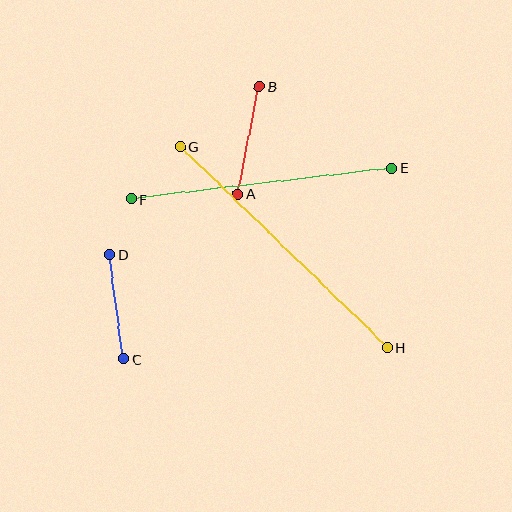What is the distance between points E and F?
The distance is approximately 262 pixels.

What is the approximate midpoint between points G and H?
The midpoint is at approximately (284, 247) pixels.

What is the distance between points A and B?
The distance is approximately 109 pixels.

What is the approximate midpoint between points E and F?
The midpoint is at approximately (262, 183) pixels.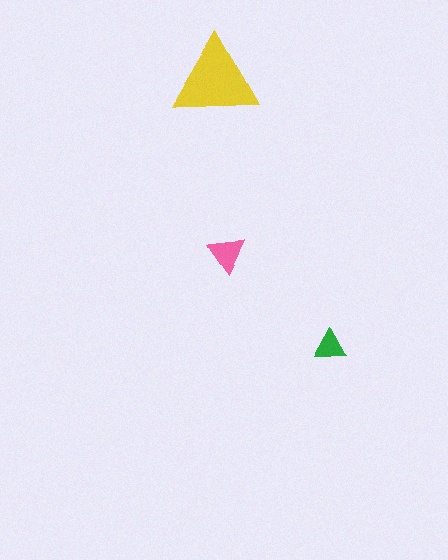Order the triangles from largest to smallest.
the yellow one, the pink one, the green one.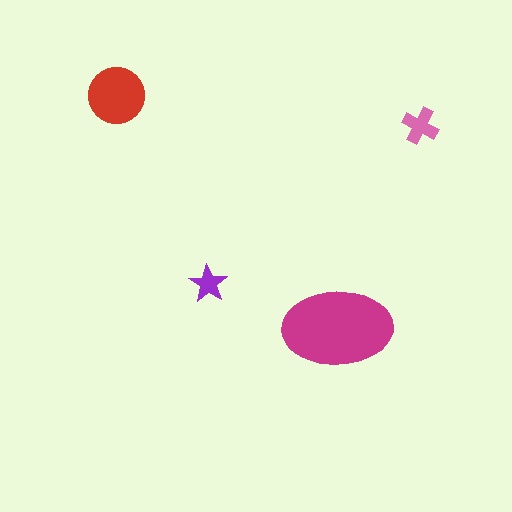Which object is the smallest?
The purple star.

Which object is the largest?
The magenta ellipse.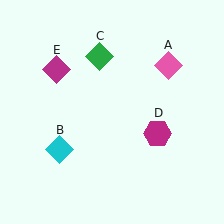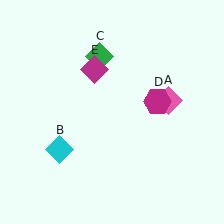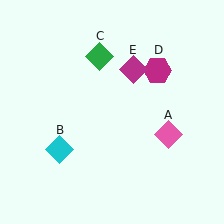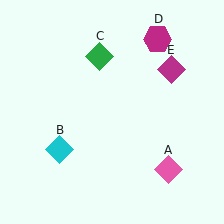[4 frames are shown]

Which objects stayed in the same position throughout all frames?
Cyan diamond (object B) and green diamond (object C) remained stationary.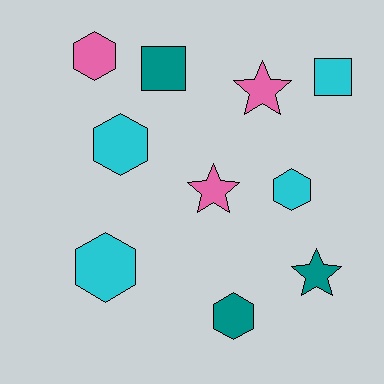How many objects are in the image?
There are 10 objects.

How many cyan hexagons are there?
There are 3 cyan hexagons.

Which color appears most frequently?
Cyan, with 4 objects.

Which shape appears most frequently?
Hexagon, with 5 objects.